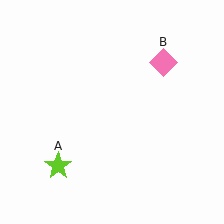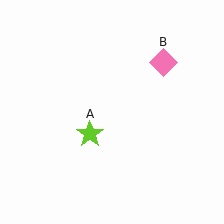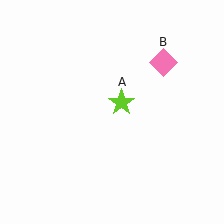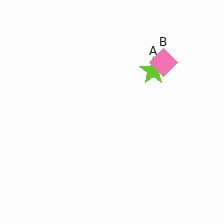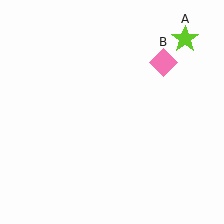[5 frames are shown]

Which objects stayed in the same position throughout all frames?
Pink diamond (object B) remained stationary.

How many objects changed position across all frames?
1 object changed position: lime star (object A).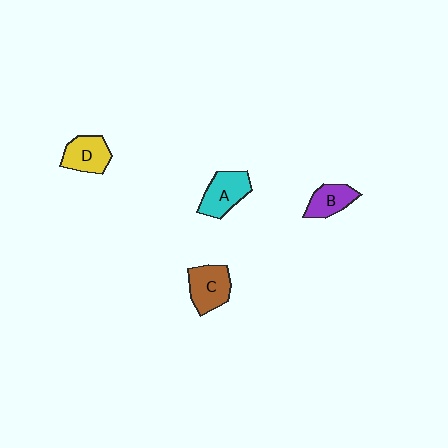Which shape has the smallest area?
Shape B (purple).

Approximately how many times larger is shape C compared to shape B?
Approximately 1.3 times.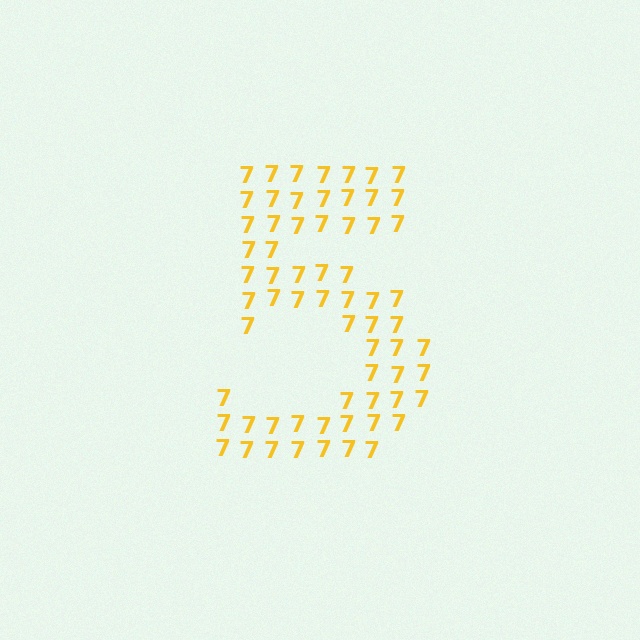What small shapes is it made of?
It is made of small digit 7's.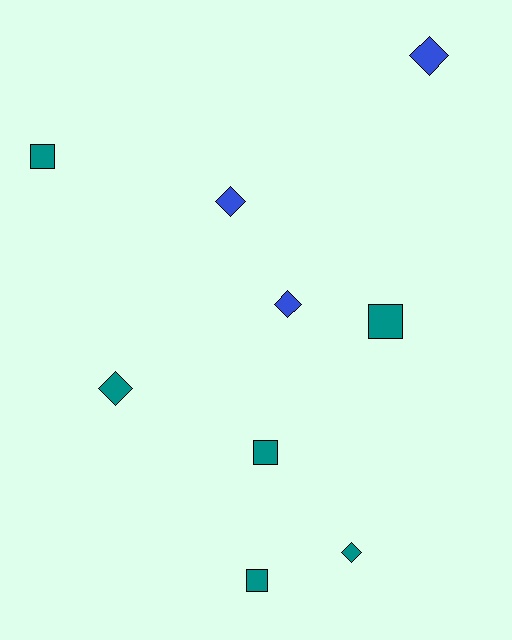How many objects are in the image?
There are 9 objects.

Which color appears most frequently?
Teal, with 6 objects.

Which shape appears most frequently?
Diamond, with 5 objects.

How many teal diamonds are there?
There are 2 teal diamonds.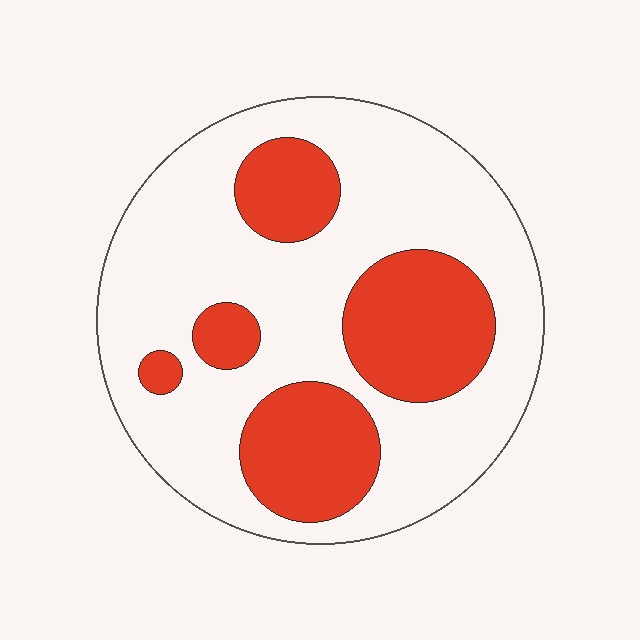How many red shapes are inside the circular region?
5.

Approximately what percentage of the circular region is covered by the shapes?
Approximately 30%.